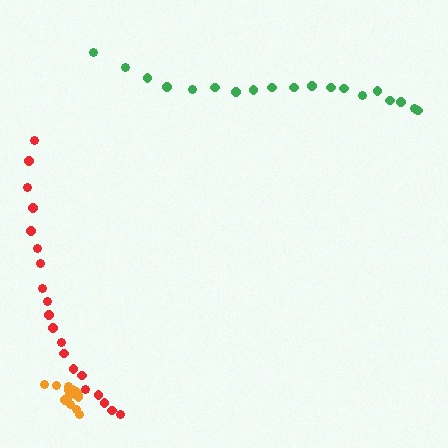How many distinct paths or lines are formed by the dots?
There are 3 distinct paths.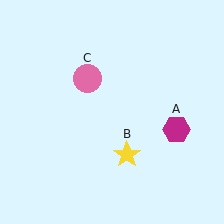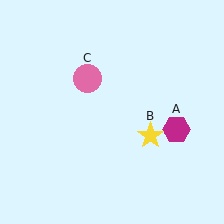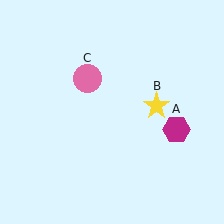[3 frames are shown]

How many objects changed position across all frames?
1 object changed position: yellow star (object B).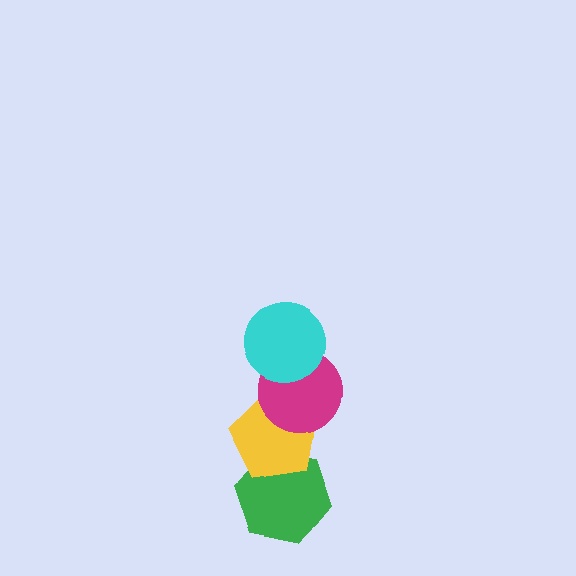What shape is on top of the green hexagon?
The yellow pentagon is on top of the green hexagon.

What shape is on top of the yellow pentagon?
The magenta circle is on top of the yellow pentagon.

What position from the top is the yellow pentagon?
The yellow pentagon is 3rd from the top.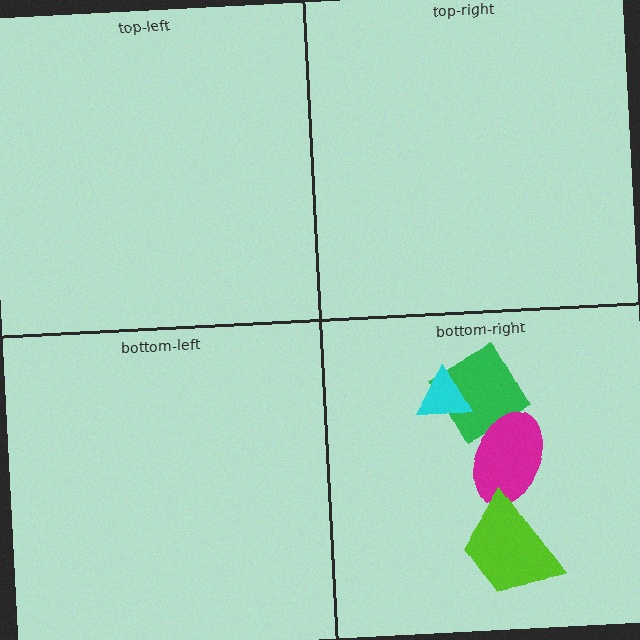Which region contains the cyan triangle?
The bottom-right region.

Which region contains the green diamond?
The bottom-right region.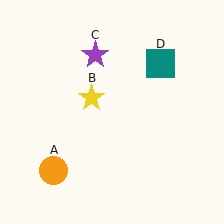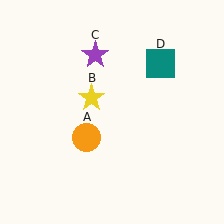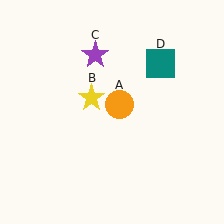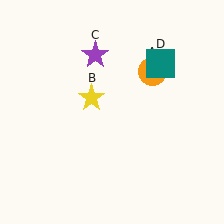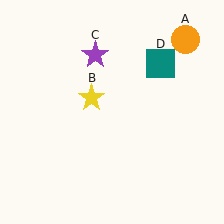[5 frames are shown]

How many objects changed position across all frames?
1 object changed position: orange circle (object A).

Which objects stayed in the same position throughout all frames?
Yellow star (object B) and purple star (object C) and teal square (object D) remained stationary.